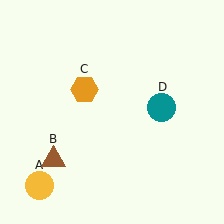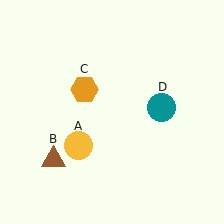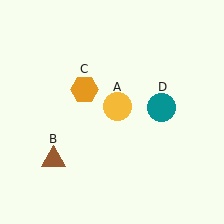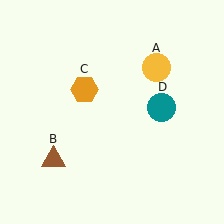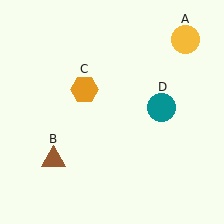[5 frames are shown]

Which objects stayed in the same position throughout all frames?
Brown triangle (object B) and orange hexagon (object C) and teal circle (object D) remained stationary.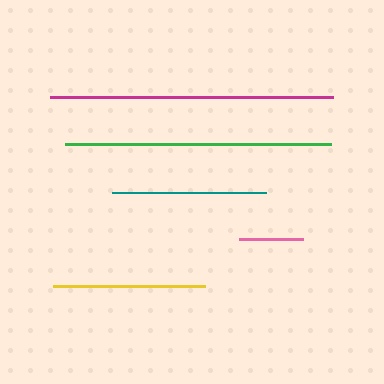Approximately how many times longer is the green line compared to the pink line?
The green line is approximately 4.2 times the length of the pink line.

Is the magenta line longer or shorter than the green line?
The magenta line is longer than the green line.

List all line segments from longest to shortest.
From longest to shortest: magenta, green, teal, yellow, pink.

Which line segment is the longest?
The magenta line is the longest at approximately 283 pixels.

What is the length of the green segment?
The green segment is approximately 266 pixels long.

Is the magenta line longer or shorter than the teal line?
The magenta line is longer than the teal line.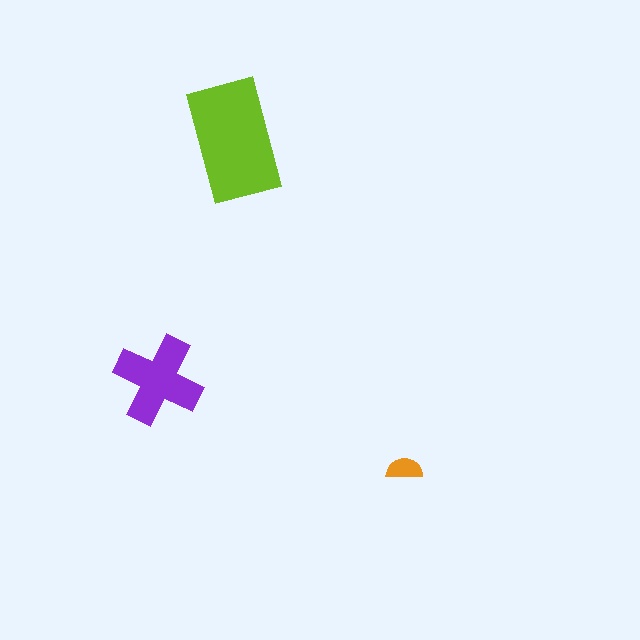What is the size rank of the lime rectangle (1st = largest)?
1st.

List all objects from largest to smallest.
The lime rectangle, the purple cross, the orange semicircle.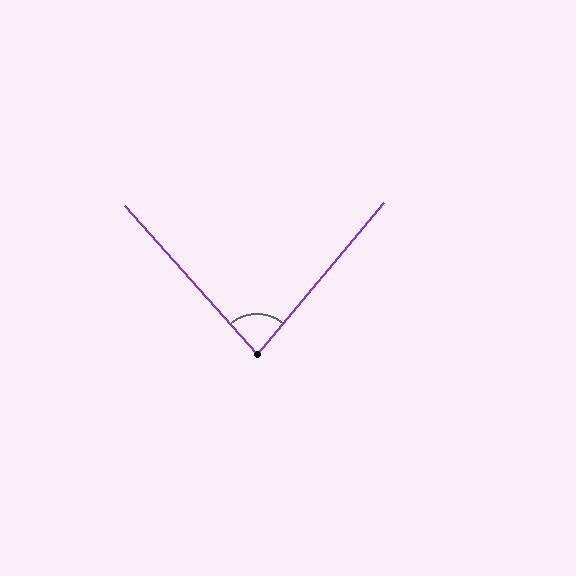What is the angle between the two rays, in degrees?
Approximately 81 degrees.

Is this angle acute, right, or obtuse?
It is acute.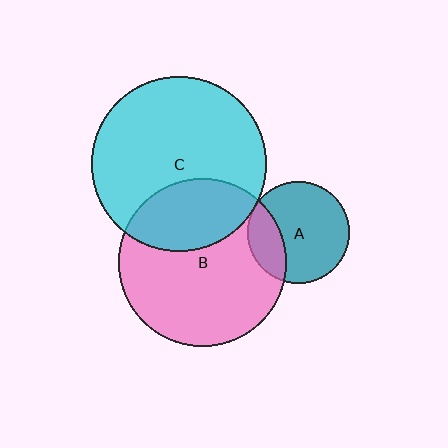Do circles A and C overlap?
Yes.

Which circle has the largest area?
Circle C (cyan).